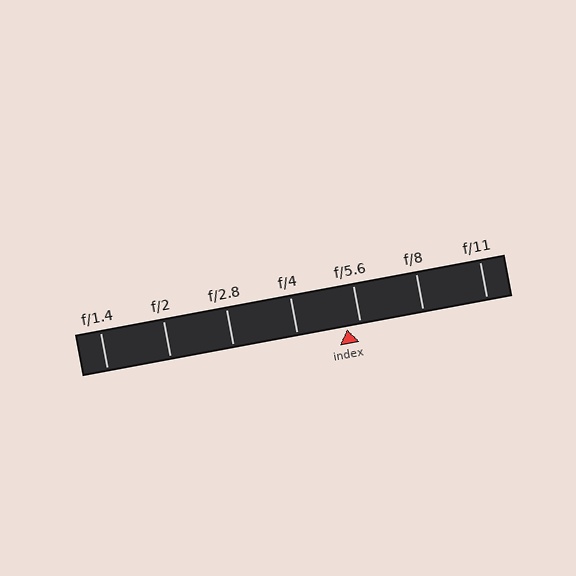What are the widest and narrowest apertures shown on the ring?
The widest aperture shown is f/1.4 and the narrowest is f/11.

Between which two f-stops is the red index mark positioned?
The index mark is between f/4 and f/5.6.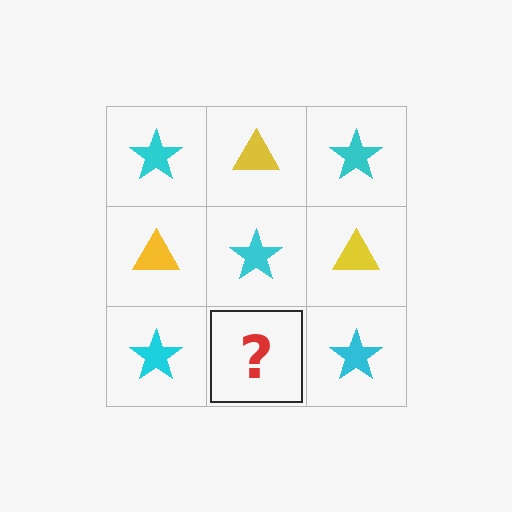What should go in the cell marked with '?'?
The missing cell should contain a yellow triangle.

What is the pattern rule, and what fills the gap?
The rule is that it alternates cyan star and yellow triangle in a checkerboard pattern. The gap should be filled with a yellow triangle.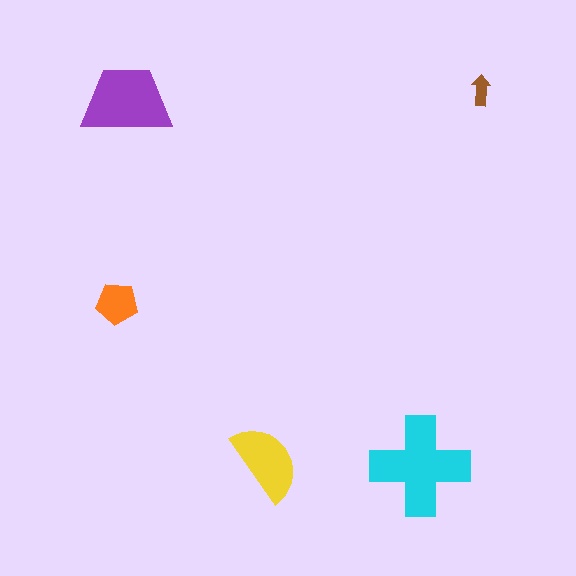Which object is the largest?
The cyan cross.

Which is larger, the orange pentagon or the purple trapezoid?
The purple trapezoid.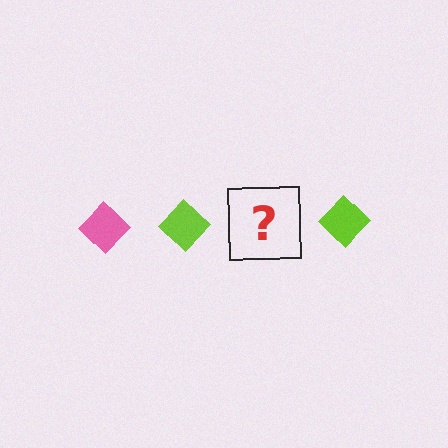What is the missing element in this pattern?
The missing element is a pink diamond.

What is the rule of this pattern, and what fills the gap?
The rule is that the pattern cycles through pink, lime diamonds. The gap should be filled with a pink diamond.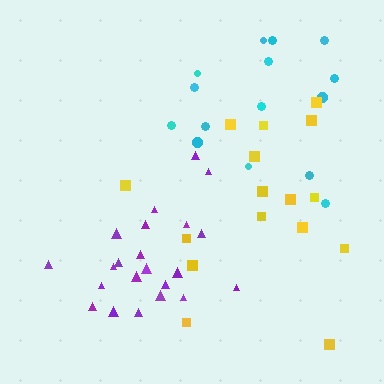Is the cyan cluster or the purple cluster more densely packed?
Purple.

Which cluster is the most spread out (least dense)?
Yellow.